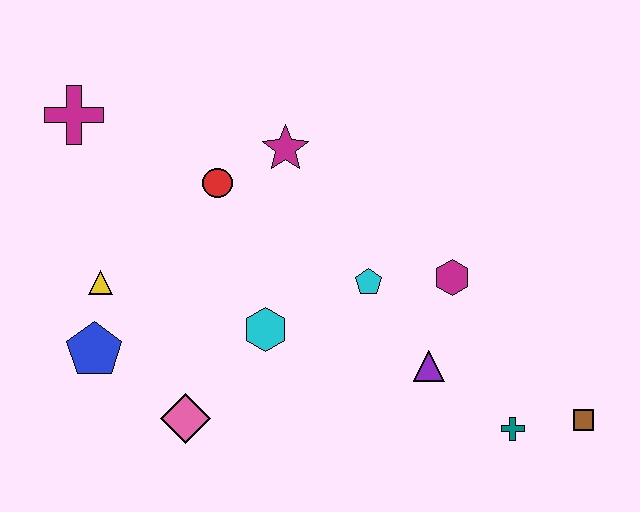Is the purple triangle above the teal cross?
Yes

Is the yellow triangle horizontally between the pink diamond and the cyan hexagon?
No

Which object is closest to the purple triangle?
The magenta hexagon is closest to the purple triangle.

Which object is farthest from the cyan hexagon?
The brown square is farthest from the cyan hexagon.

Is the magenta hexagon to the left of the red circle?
No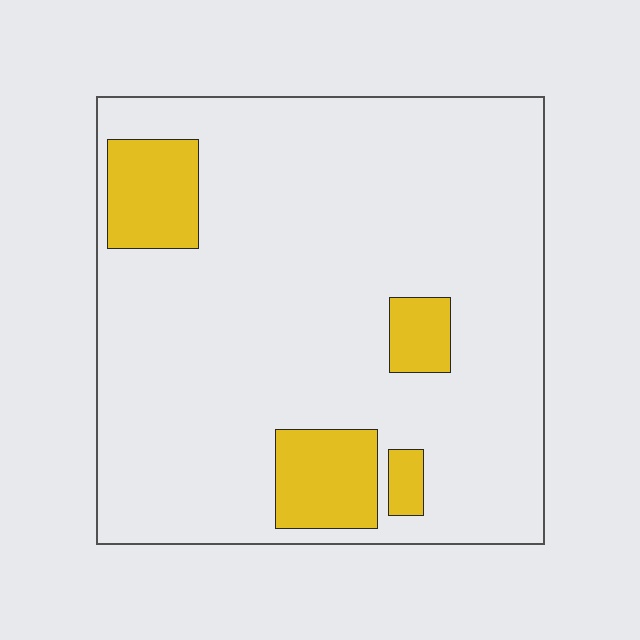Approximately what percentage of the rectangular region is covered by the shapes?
Approximately 15%.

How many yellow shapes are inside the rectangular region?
4.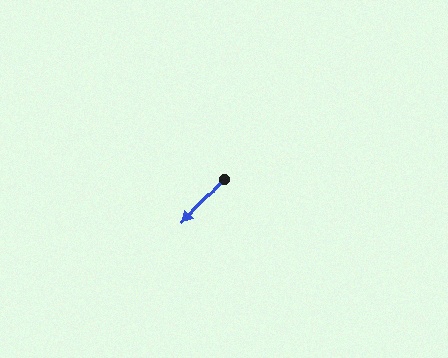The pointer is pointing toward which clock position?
Roughly 7 o'clock.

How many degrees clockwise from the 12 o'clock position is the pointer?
Approximately 223 degrees.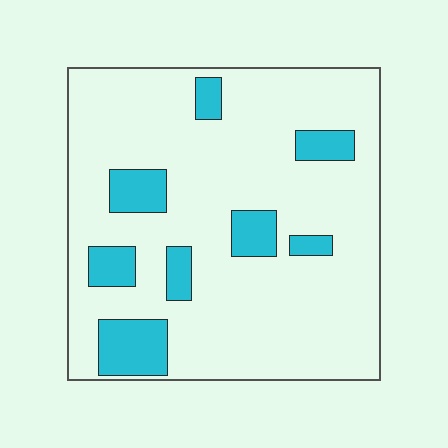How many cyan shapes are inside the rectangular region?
8.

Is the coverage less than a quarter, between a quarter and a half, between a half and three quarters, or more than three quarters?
Less than a quarter.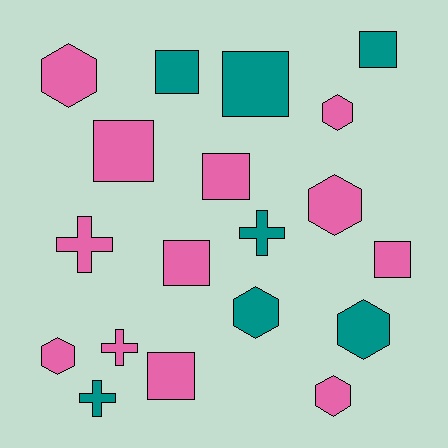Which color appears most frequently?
Pink, with 12 objects.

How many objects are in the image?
There are 19 objects.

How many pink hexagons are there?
There are 5 pink hexagons.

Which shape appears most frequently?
Square, with 8 objects.